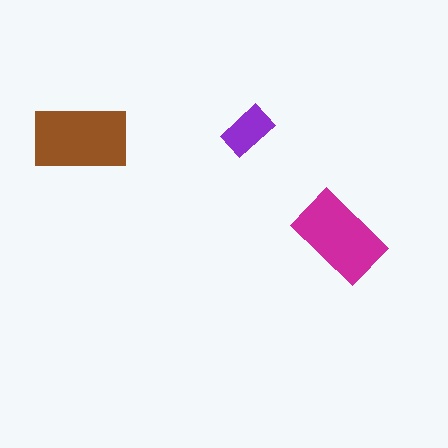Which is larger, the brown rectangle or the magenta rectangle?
The brown one.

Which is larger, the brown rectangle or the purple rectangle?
The brown one.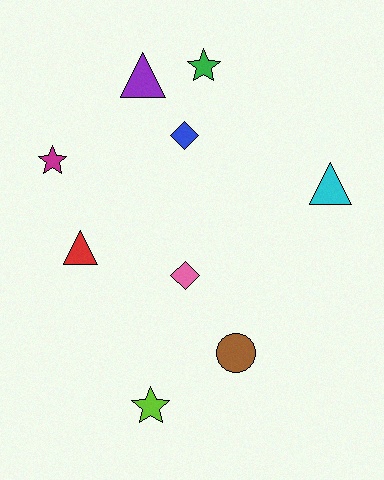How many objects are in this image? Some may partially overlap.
There are 9 objects.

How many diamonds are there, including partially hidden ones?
There are 2 diamonds.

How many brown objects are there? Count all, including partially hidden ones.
There is 1 brown object.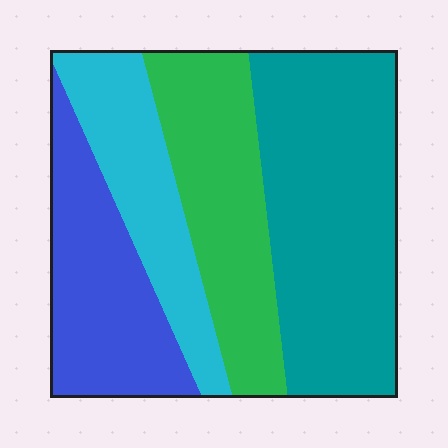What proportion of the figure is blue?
Blue covers 21% of the figure.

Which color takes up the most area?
Teal, at roughly 35%.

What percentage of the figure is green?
Green covers 23% of the figure.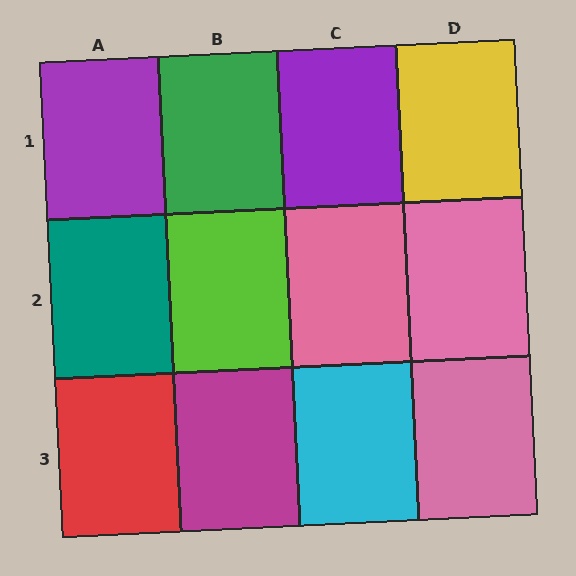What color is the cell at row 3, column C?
Cyan.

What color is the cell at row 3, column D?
Pink.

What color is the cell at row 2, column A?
Teal.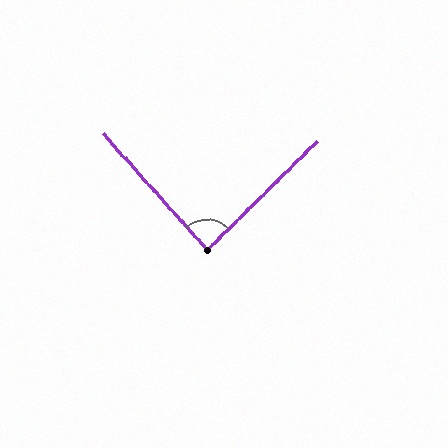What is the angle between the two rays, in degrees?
Approximately 88 degrees.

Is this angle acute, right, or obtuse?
It is approximately a right angle.